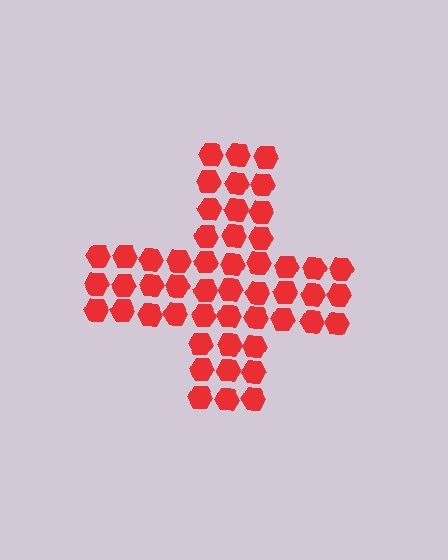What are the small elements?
The small elements are hexagons.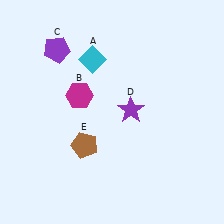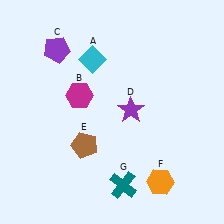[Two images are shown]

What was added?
An orange hexagon (F), a teal cross (G) were added in Image 2.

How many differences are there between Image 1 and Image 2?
There are 2 differences between the two images.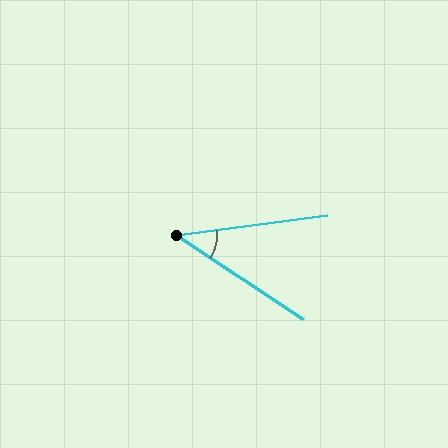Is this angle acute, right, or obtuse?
It is acute.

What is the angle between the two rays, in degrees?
Approximately 41 degrees.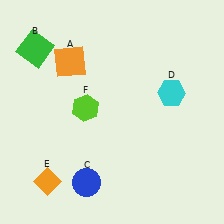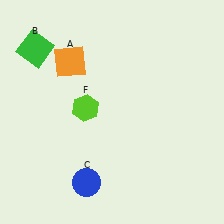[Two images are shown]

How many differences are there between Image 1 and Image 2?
There are 2 differences between the two images.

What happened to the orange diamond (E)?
The orange diamond (E) was removed in Image 2. It was in the bottom-left area of Image 1.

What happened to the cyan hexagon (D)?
The cyan hexagon (D) was removed in Image 2. It was in the top-right area of Image 1.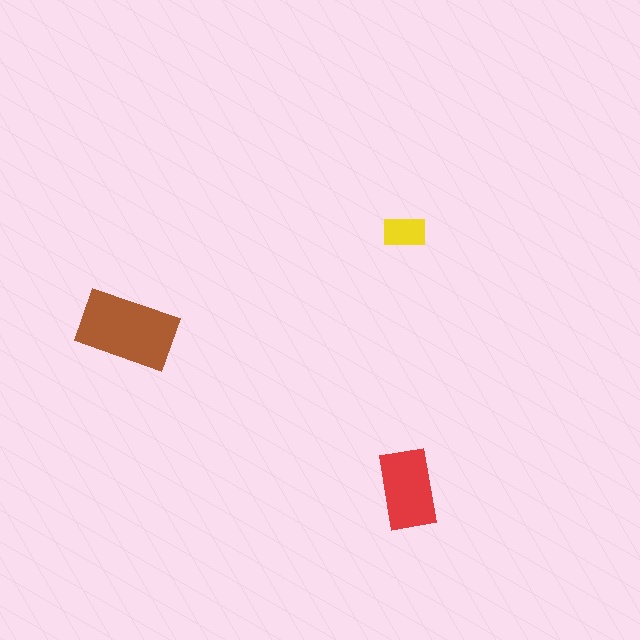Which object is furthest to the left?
The brown rectangle is leftmost.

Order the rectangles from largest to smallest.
the brown one, the red one, the yellow one.